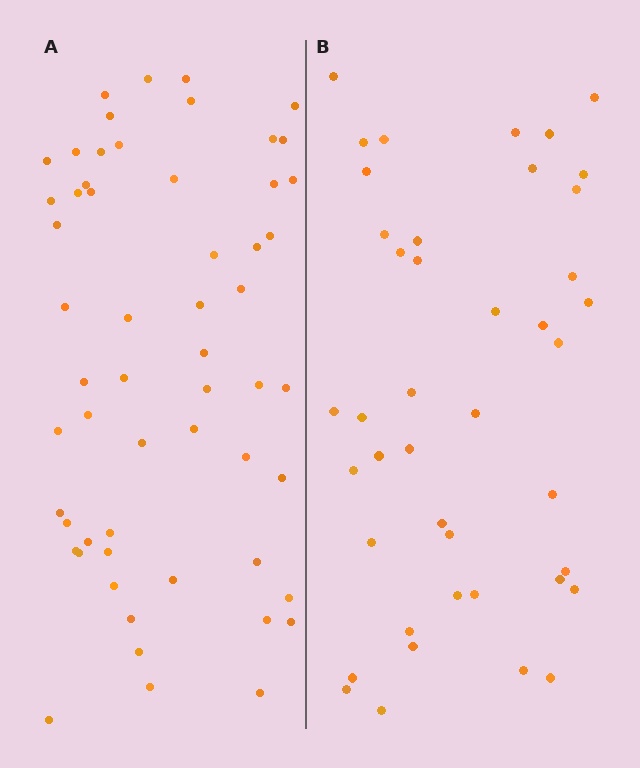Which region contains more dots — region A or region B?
Region A (the left region) has more dots.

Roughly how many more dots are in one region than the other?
Region A has approximately 15 more dots than region B.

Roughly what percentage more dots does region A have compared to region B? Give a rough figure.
About 35% more.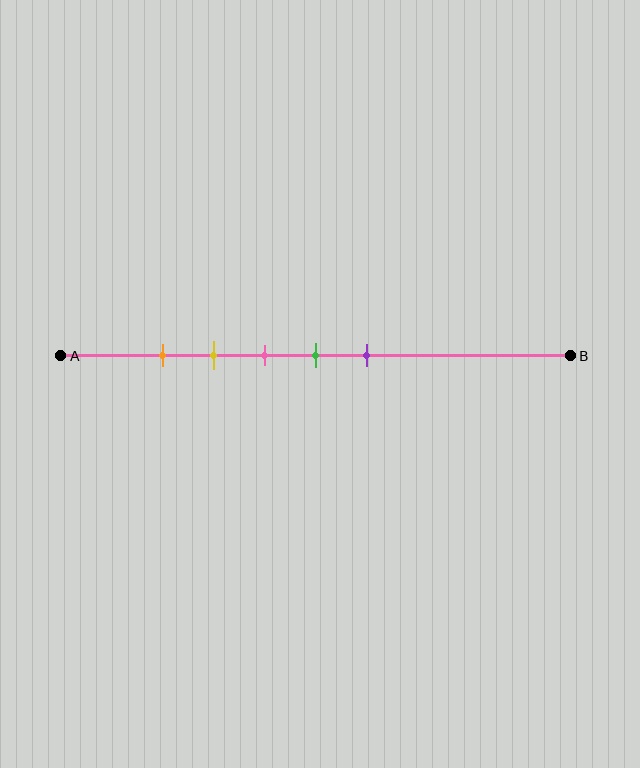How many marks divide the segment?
There are 5 marks dividing the segment.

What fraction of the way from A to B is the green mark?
The green mark is approximately 50% (0.5) of the way from A to B.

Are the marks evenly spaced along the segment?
Yes, the marks are approximately evenly spaced.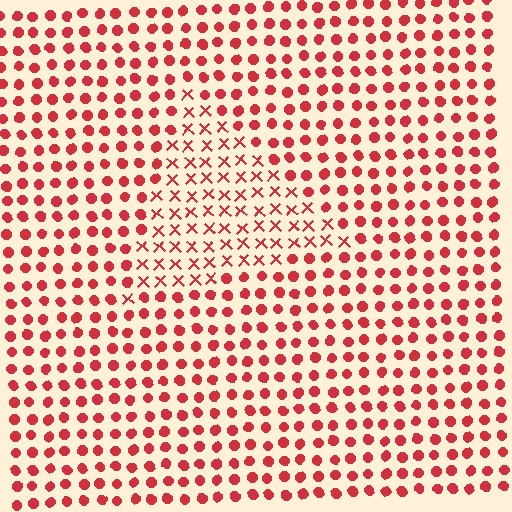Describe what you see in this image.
The image is filled with small red elements arranged in a uniform grid. A triangle-shaped region contains X marks, while the surrounding area contains circles. The boundary is defined purely by the change in element shape.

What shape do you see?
I see a triangle.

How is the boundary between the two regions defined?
The boundary is defined by a change in element shape: X marks inside vs. circles outside. All elements share the same color and spacing.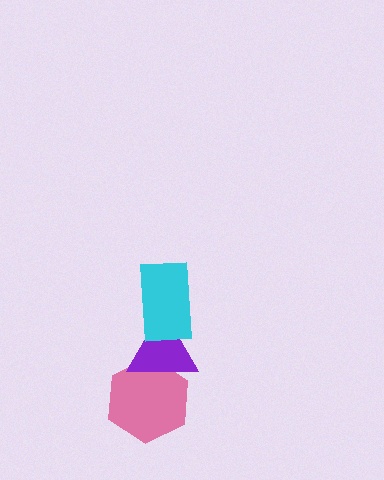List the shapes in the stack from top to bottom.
From top to bottom: the cyan rectangle, the purple triangle, the pink hexagon.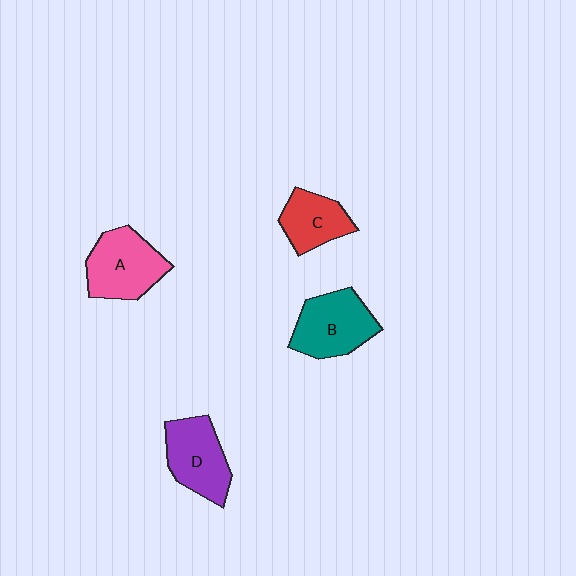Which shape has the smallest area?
Shape C (red).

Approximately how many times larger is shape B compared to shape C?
Approximately 1.4 times.